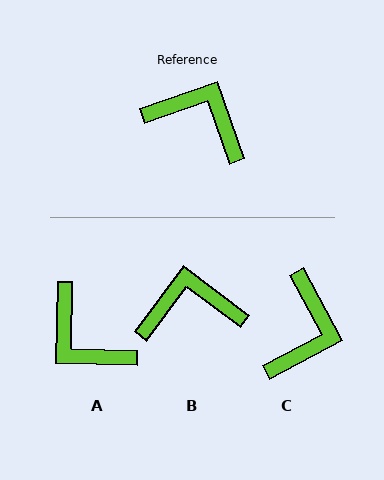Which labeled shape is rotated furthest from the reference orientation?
A, about 159 degrees away.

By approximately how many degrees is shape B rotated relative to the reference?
Approximately 34 degrees counter-clockwise.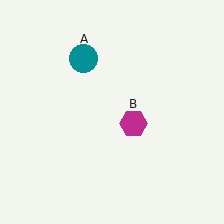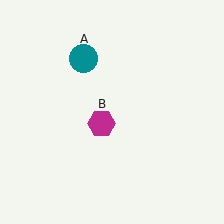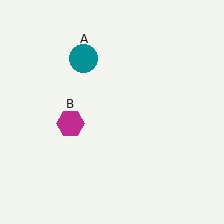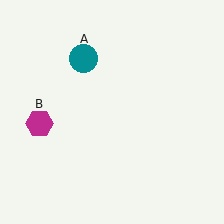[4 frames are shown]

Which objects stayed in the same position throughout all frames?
Teal circle (object A) remained stationary.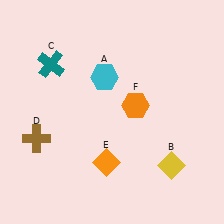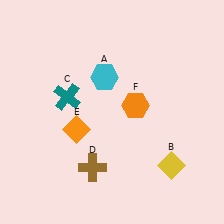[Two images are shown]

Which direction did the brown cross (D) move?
The brown cross (D) moved right.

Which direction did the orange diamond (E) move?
The orange diamond (E) moved up.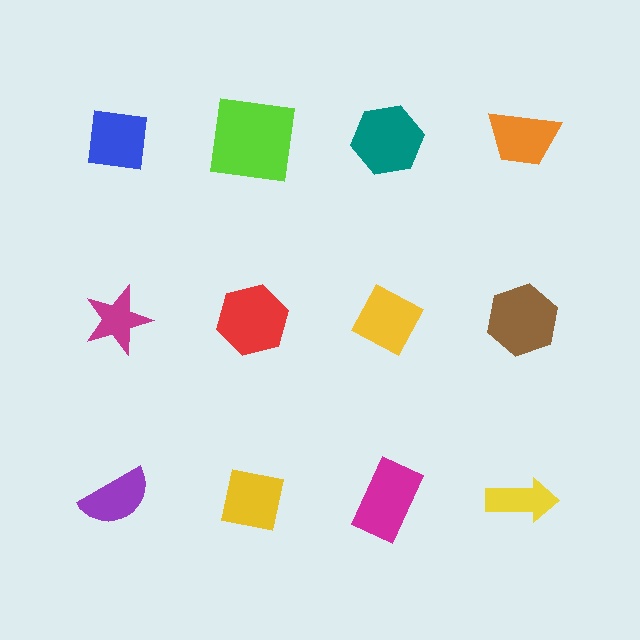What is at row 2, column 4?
A brown hexagon.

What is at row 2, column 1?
A magenta star.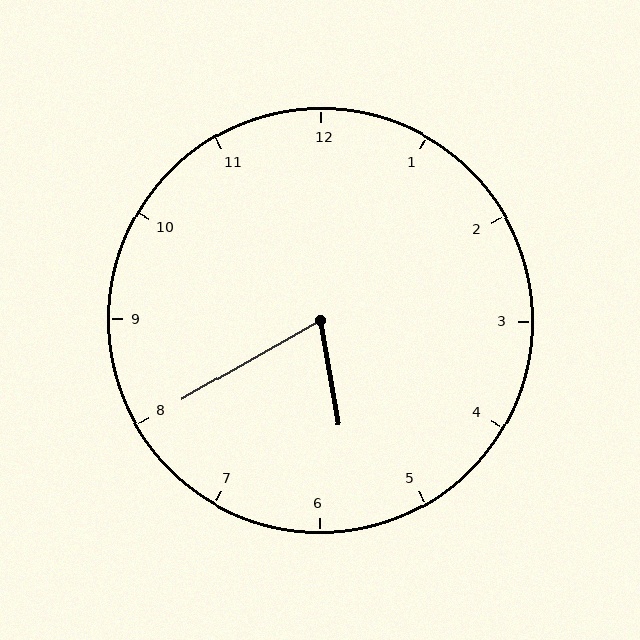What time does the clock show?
5:40.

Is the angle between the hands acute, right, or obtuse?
It is acute.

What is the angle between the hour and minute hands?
Approximately 70 degrees.